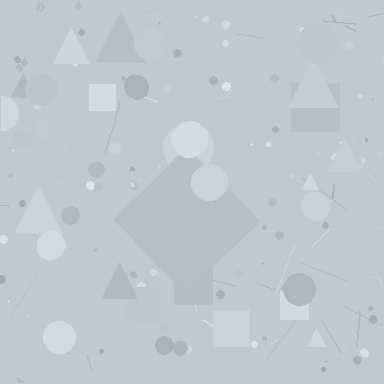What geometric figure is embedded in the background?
A diamond is embedded in the background.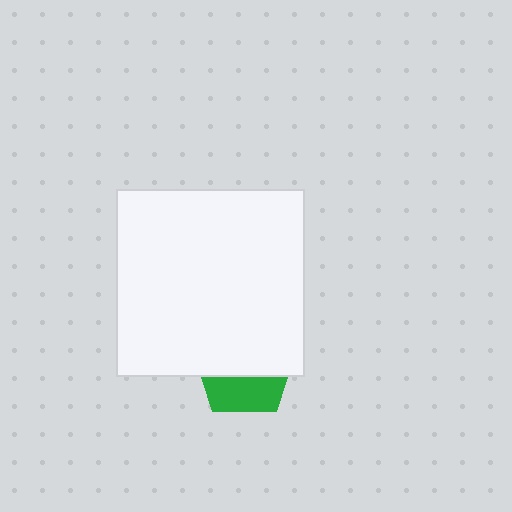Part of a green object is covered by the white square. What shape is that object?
It is a pentagon.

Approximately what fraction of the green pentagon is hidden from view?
Roughly 65% of the green pentagon is hidden behind the white square.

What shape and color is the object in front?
The object in front is a white square.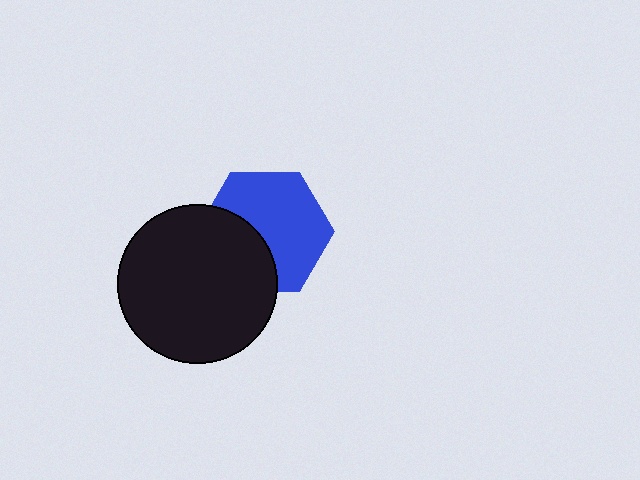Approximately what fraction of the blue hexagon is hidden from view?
Roughly 36% of the blue hexagon is hidden behind the black circle.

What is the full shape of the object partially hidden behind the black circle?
The partially hidden object is a blue hexagon.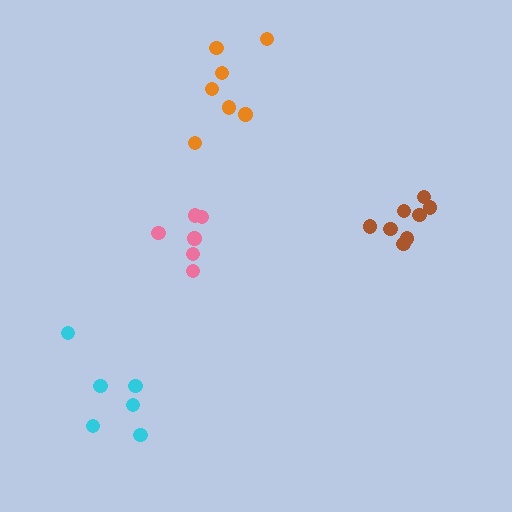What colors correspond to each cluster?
The clusters are colored: pink, orange, cyan, brown.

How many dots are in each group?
Group 1: 6 dots, Group 2: 7 dots, Group 3: 6 dots, Group 4: 8 dots (27 total).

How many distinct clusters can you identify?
There are 4 distinct clusters.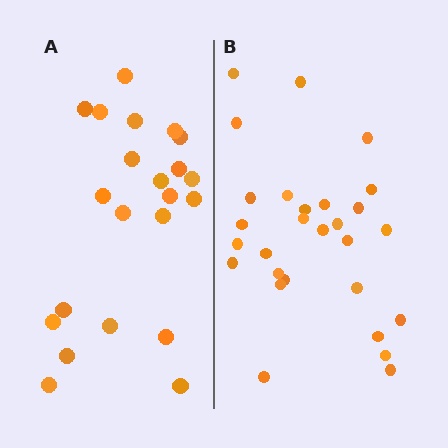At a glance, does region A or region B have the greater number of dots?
Region B (the right region) has more dots.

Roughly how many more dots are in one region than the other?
Region B has about 6 more dots than region A.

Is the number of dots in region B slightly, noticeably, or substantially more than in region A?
Region B has noticeably more, but not dramatically so. The ratio is roughly 1.3 to 1.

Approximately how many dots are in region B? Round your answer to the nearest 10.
About 30 dots. (The exact count is 28, which rounds to 30.)